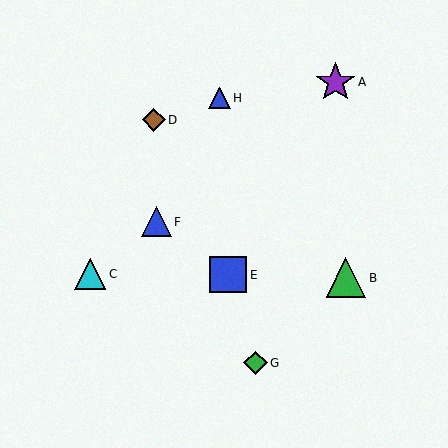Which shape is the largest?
The purple star (labeled A) is the largest.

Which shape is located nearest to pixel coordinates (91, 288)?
The cyan triangle (labeled C) at (90, 274) is nearest to that location.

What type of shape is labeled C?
Shape C is a cyan triangle.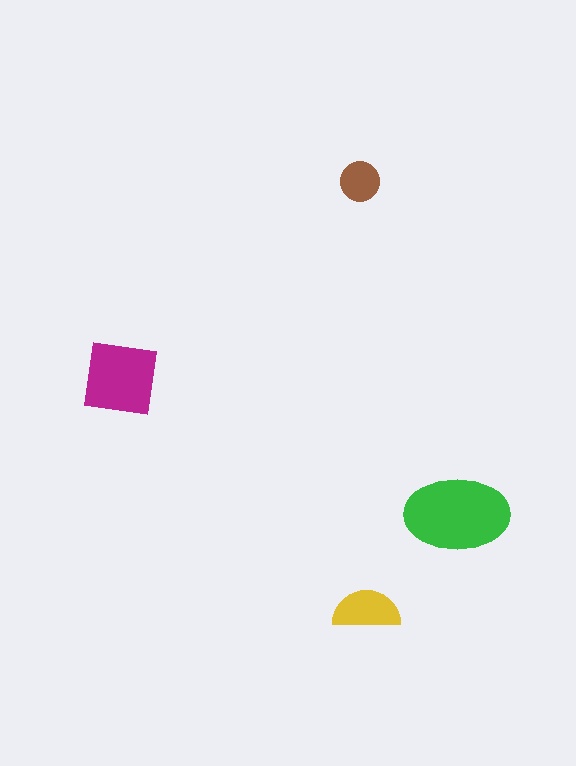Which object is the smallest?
The brown circle.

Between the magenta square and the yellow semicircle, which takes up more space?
The magenta square.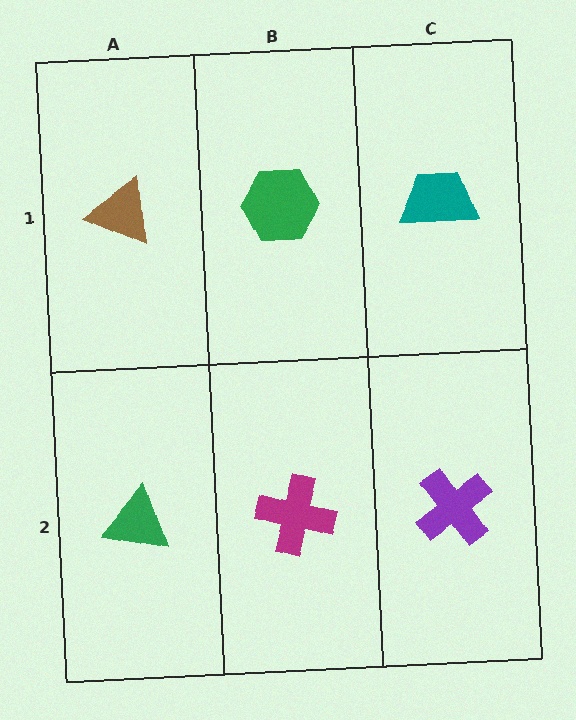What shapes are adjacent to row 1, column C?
A purple cross (row 2, column C), a green hexagon (row 1, column B).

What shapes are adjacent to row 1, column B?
A magenta cross (row 2, column B), a brown triangle (row 1, column A), a teal trapezoid (row 1, column C).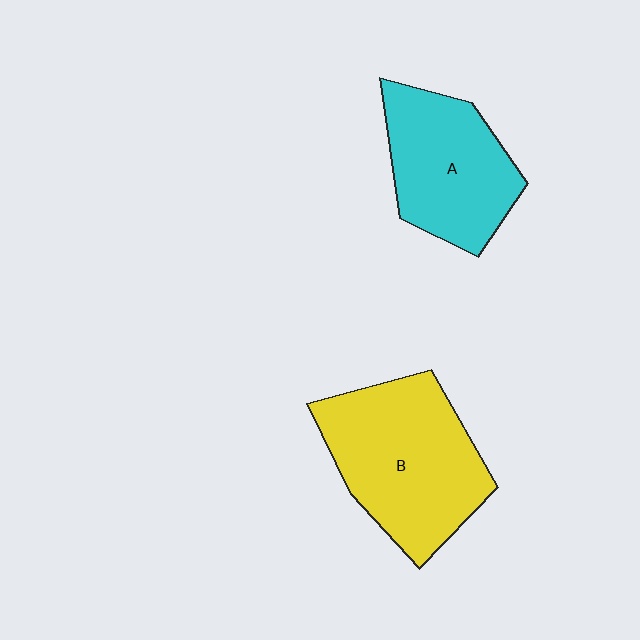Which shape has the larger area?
Shape B (yellow).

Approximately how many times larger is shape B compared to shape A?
Approximately 1.3 times.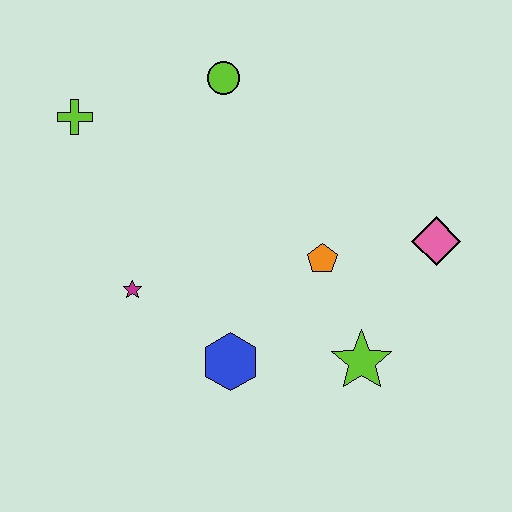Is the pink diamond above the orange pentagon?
Yes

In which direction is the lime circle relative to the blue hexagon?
The lime circle is above the blue hexagon.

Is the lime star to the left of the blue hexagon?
No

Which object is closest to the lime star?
The orange pentagon is closest to the lime star.